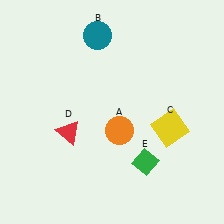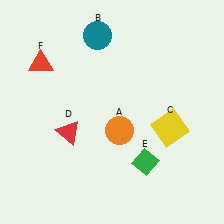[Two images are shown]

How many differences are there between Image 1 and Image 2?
There is 1 difference between the two images.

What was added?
A red triangle (F) was added in Image 2.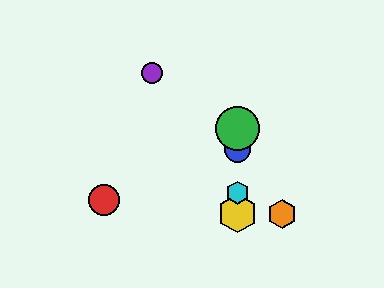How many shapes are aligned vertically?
4 shapes (the blue circle, the green circle, the yellow hexagon, the cyan hexagon) are aligned vertically.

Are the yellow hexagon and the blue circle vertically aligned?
Yes, both are at x≈238.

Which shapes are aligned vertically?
The blue circle, the green circle, the yellow hexagon, the cyan hexagon are aligned vertically.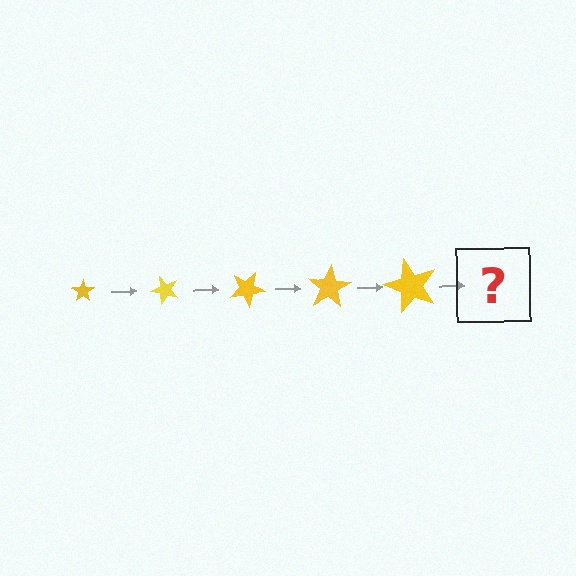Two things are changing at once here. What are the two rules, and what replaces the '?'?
The two rules are that the star grows larger each step and it rotates 50 degrees each step. The '?' should be a star, larger than the previous one and rotated 250 degrees from the start.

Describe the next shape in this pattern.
It should be a star, larger than the previous one and rotated 250 degrees from the start.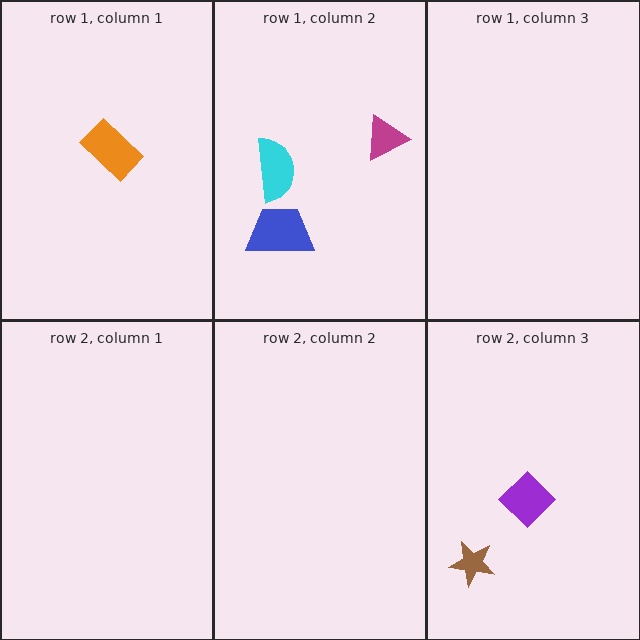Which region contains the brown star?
The row 2, column 3 region.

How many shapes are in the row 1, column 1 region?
1.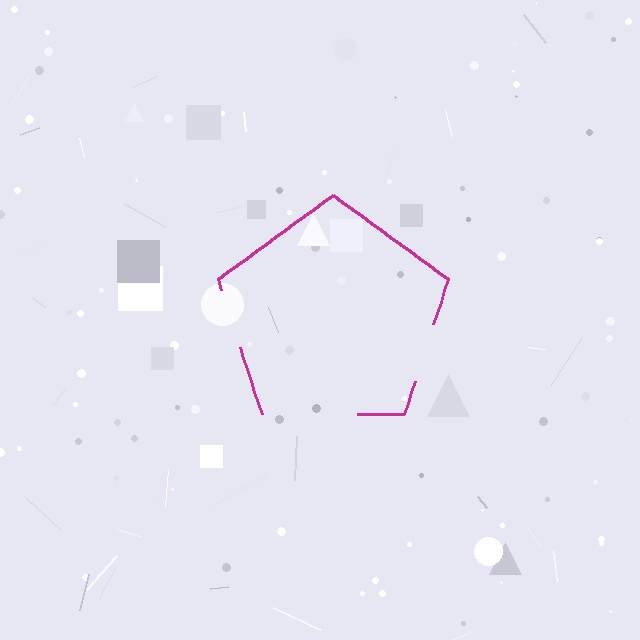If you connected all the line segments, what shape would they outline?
They would outline a pentagon.